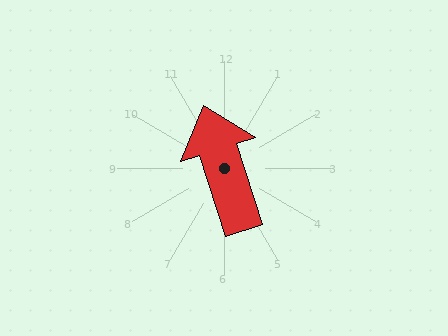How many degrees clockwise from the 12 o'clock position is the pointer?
Approximately 342 degrees.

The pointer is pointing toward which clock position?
Roughly 11 o'clock.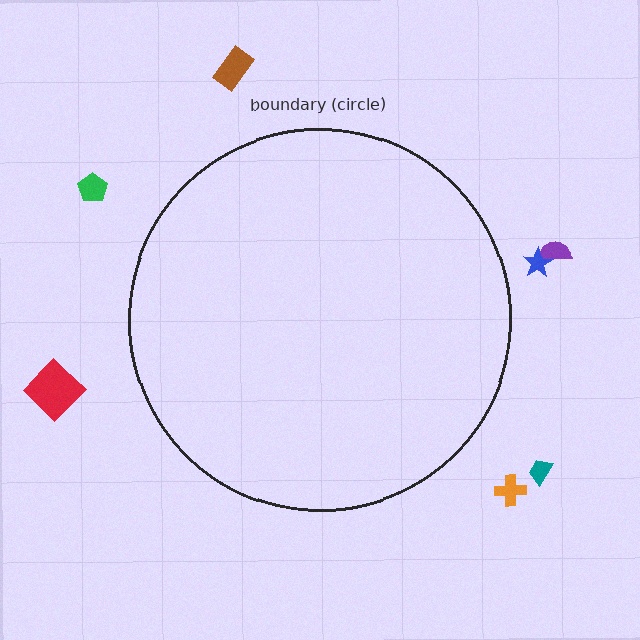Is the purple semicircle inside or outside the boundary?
Outside.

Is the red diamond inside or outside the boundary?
Outside.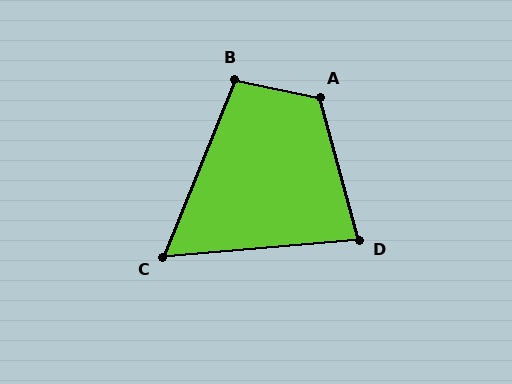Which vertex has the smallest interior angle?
C, at approximately 63 degrees.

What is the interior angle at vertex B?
Approximately 100 degrees (obtuse).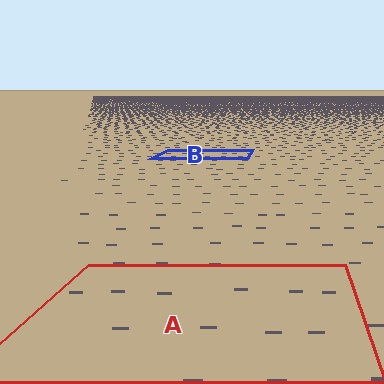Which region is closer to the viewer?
Region A is closer. The texture elements there are larger and more spread out.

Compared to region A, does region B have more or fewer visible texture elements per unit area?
Region B has more texture elements per unit area — they are packed more densely because it is farther away.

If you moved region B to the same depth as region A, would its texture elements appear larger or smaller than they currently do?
They would appear larger. At a closer depth, the same texture elements are projected at a bigger on-screen size.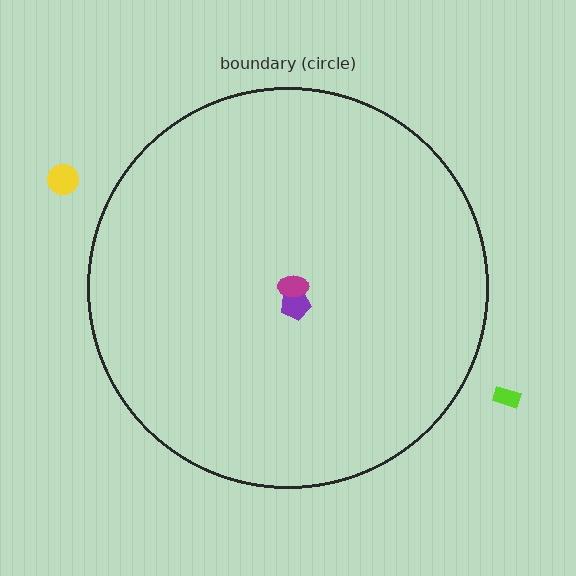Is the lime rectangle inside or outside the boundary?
Outside.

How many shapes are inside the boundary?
2 inside, 2 outside.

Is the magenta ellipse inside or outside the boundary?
Inside.